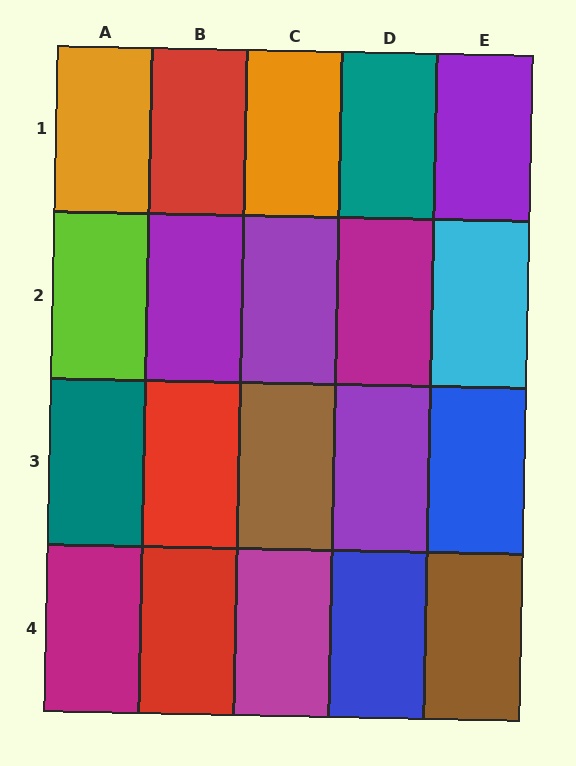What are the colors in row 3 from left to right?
Teal, red, brown, purple, blue.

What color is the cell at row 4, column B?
Red.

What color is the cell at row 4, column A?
Magenta.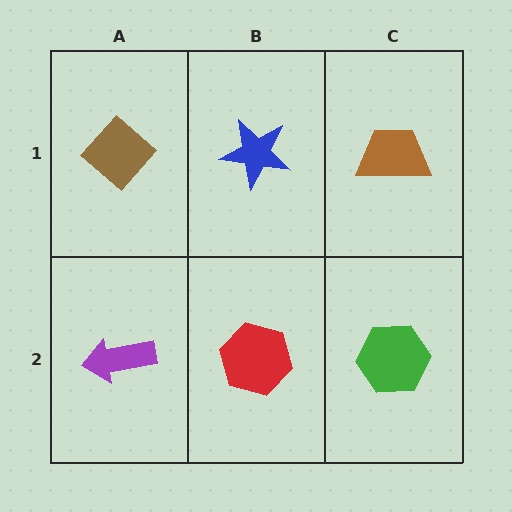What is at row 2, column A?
A purple arrow.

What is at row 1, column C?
A brown trapezoid.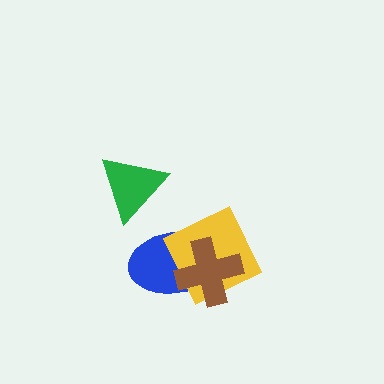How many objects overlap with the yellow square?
2 objects overlap with the yellow square.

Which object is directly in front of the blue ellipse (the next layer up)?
The yellow square is directly in front of the blue ellipse.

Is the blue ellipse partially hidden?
Yes, it is partially covered by another shape.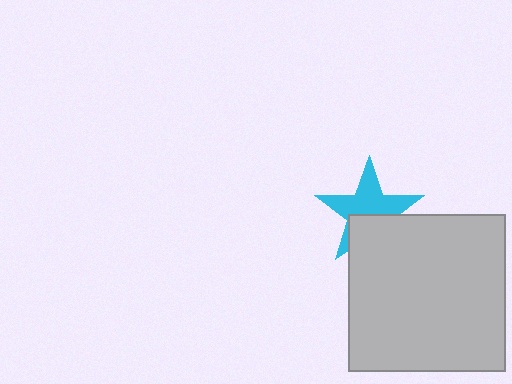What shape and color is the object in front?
The object in front is a light gray square.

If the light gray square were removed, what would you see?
You would see the complete cyan star.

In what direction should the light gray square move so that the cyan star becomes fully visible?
The light gray square should move down. That is the shortest direction to clear the overlap and leave the cyan star fully visible.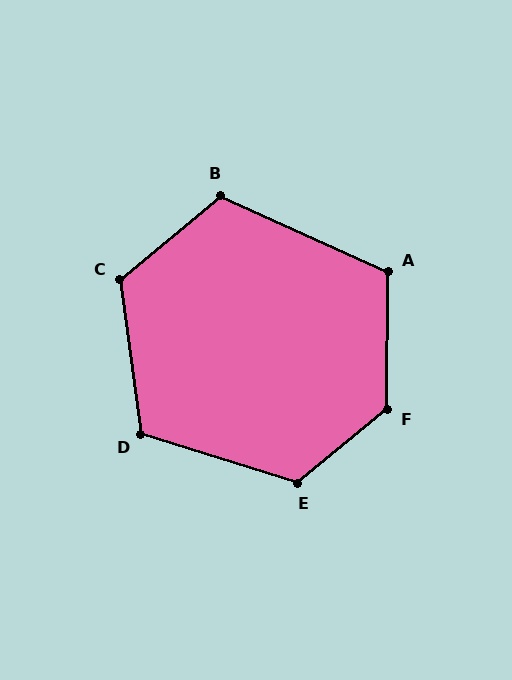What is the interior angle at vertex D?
Approximately 115 degrees (obtuse).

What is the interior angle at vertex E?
Approximately 124 degrees (obtuse).